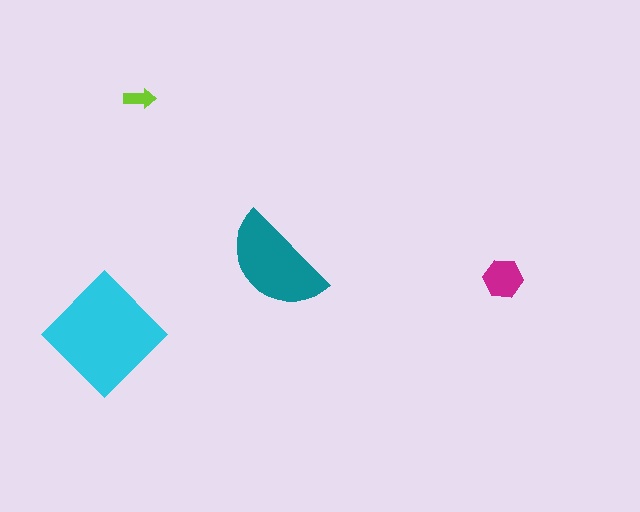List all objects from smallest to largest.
The lime arrow, the magenta hexagon, the teal semicircle, the cyan diamond.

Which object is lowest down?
The cyan diamond is bottommost.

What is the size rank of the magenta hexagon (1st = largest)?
3rd.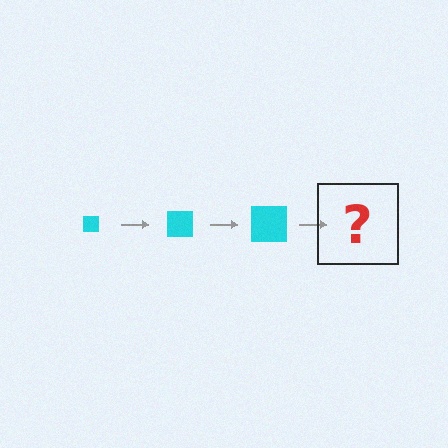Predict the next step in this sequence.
The next step is a cyan square, larger than the previous one.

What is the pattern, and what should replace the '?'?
The pattern is that the square gets progressively larger each step. The '?' should be a cyan square, larger than the previous one.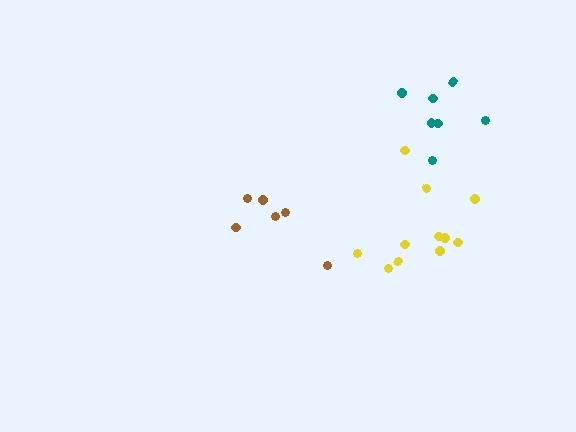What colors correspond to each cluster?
The clusters are colored: teal, brown, yellow.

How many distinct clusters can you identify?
There are 3 distinct clusters.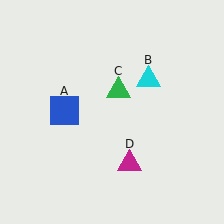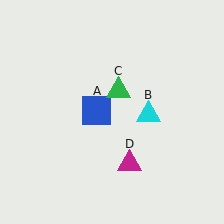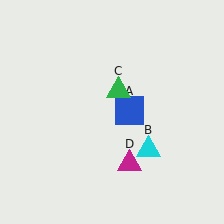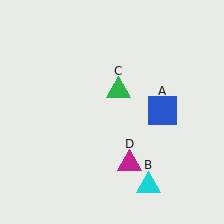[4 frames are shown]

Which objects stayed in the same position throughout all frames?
Green triangle (object C) and magenta triangle (object D) remained stationary.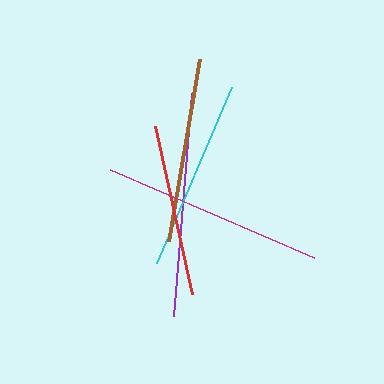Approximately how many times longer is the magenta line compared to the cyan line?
The magenta line is approximately 1.2 times the length of the cyan line.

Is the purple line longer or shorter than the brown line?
The purple line is longer than the brown line.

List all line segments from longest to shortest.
From longest to shortest: purple, magenta, cyan, brown, red.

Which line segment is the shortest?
The red line is the shortest at approximately 172 pixels.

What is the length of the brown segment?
The brown segment is approximately 185 pixels long.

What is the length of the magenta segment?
The magenta segment is approximately 222 pixels long.